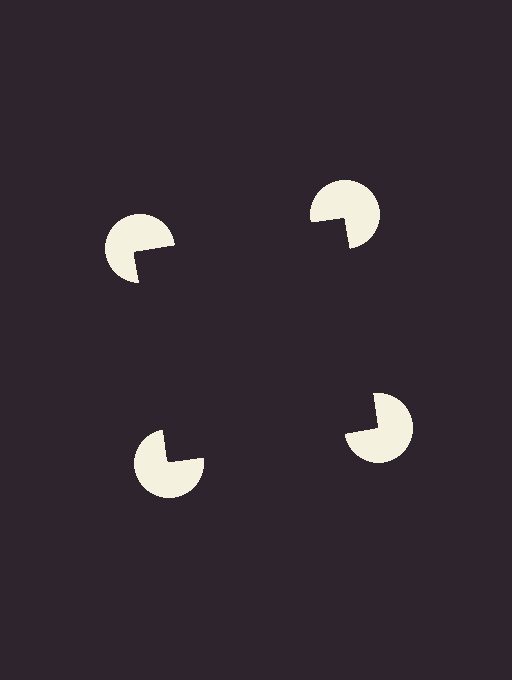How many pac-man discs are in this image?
There are 4 — one at each vertex of the illusory square.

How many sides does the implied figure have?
4 sides.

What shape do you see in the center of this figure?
An illusory square — its edges are inferred from the aligned wedge cuts in the pac-man discs, not physically drawn.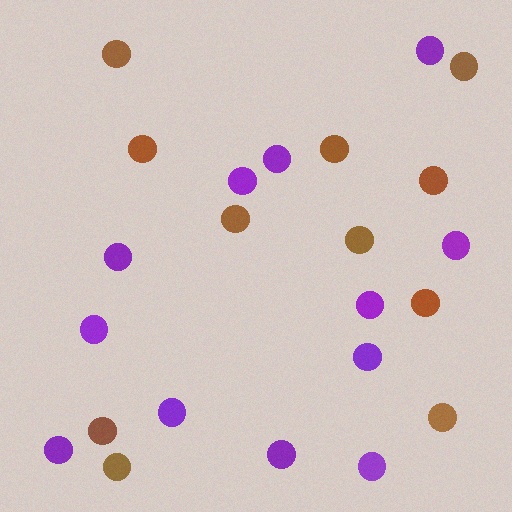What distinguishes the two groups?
There are 2 groups: one group of brown circles (11) and one group of purple circles (12).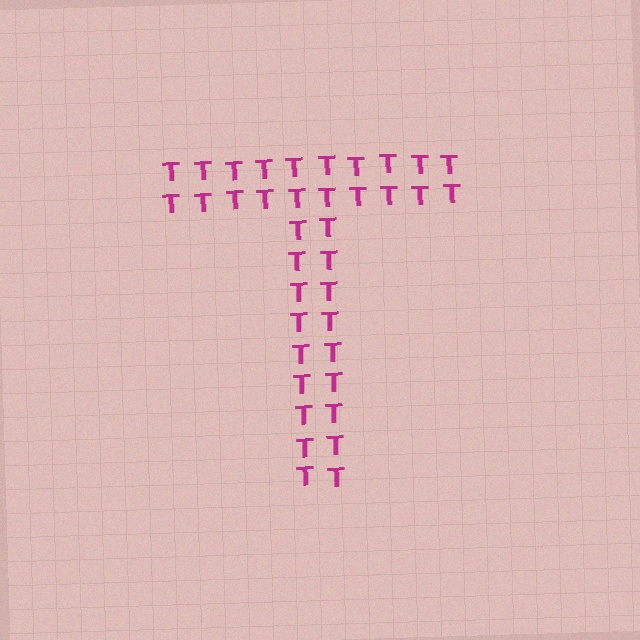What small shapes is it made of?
It is made of small letter T's.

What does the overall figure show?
The overall figure shows the letter T.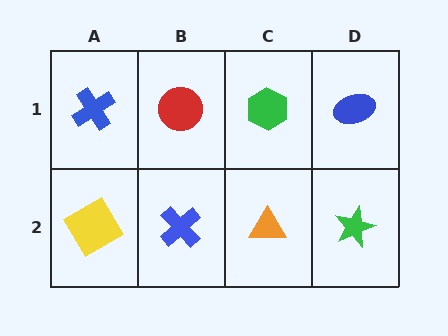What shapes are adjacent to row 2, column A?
A blue cross (row 1, column A), a blue cross (row 2, column B).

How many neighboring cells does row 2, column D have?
2.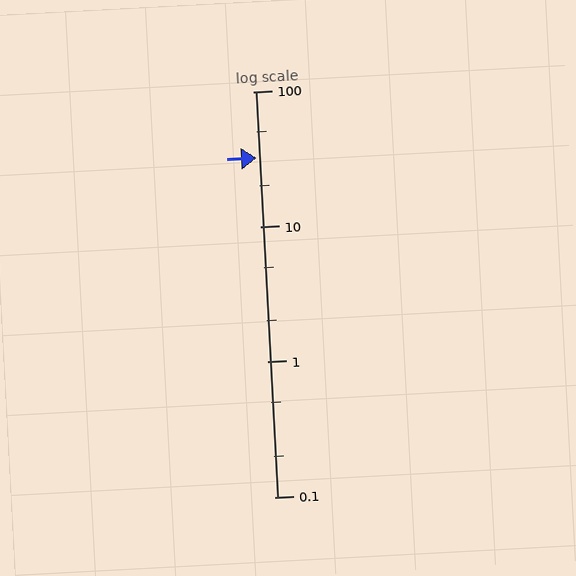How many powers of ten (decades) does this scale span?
The scale spans 3 decades, from 0.1 to 100.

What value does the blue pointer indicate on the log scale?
The pointer indicates approximately 32.